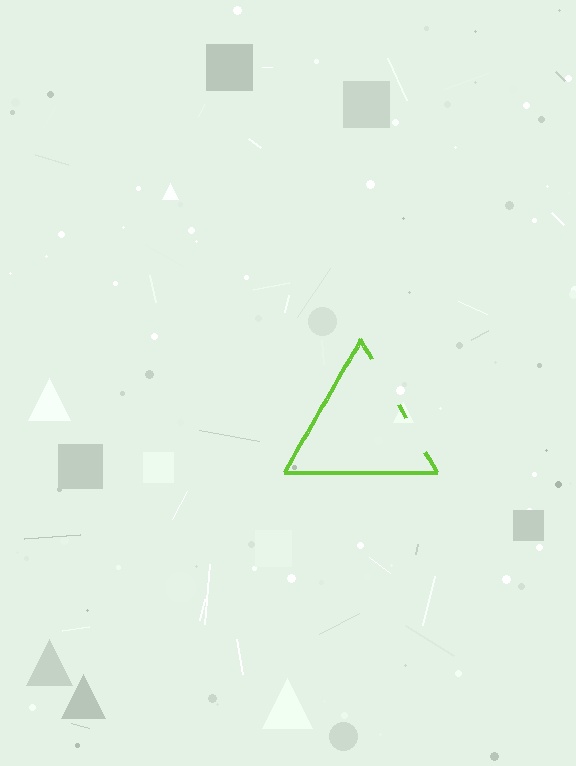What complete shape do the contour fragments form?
The contour fragments form a triangle.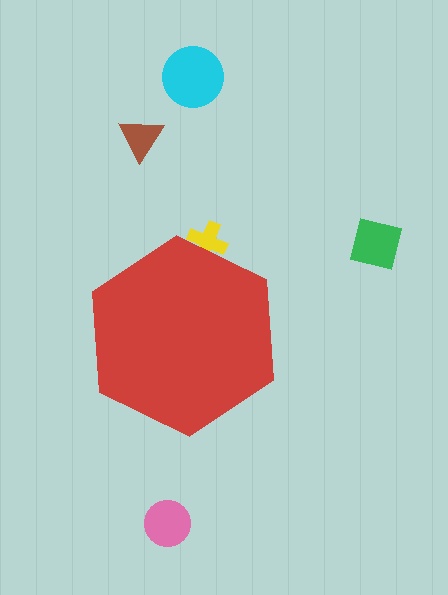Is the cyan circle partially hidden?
No, the cyan circle is fully visible.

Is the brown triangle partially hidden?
No, the brown triangle is fully visible.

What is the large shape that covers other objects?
A red hexagon.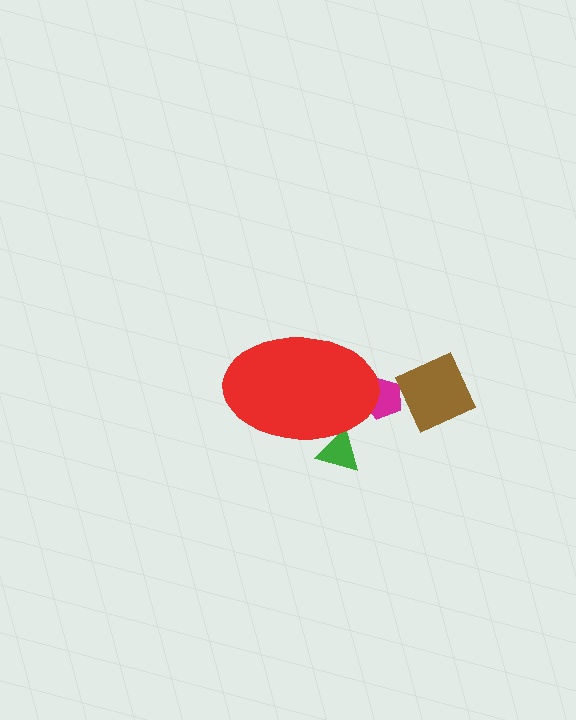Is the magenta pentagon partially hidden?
Yes, the magenta pentagon is partially hidden behind the red ellipse.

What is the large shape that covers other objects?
A red ellipse.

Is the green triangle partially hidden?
Yes, the green triangle is partially hidden behind the red ellipse.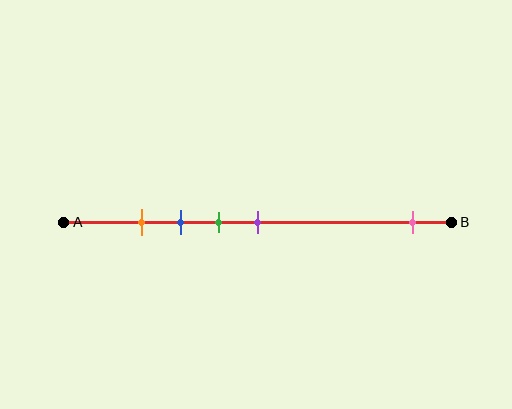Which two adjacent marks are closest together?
The orange and blue marks are the closest adjacent pair.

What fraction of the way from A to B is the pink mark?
The pink mark is approximately 90% (0.9) of the way from A to B.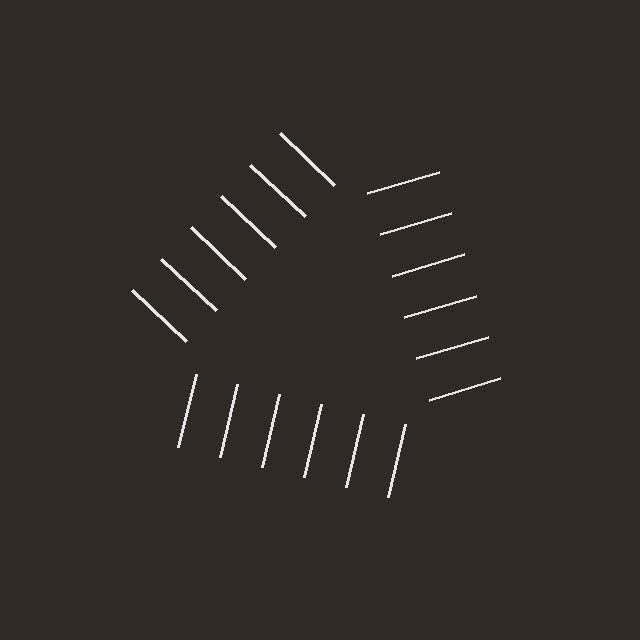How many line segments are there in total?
18 — 6 along each of the 3 edges.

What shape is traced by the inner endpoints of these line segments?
An illusory triangle — the line segments terminate on its edges but no continuous stroke is drawn.